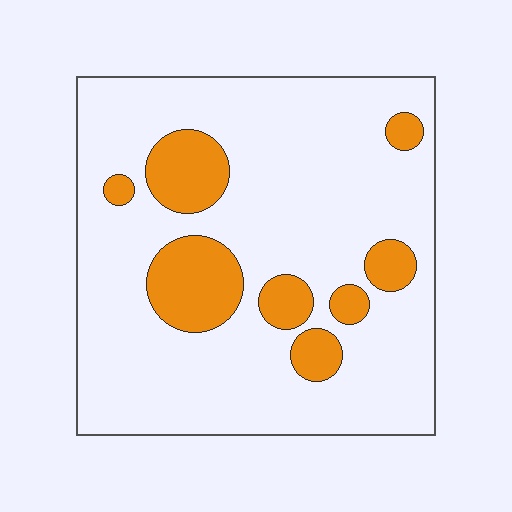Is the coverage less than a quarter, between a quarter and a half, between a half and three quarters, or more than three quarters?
Less than a quarter.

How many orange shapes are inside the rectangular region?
8.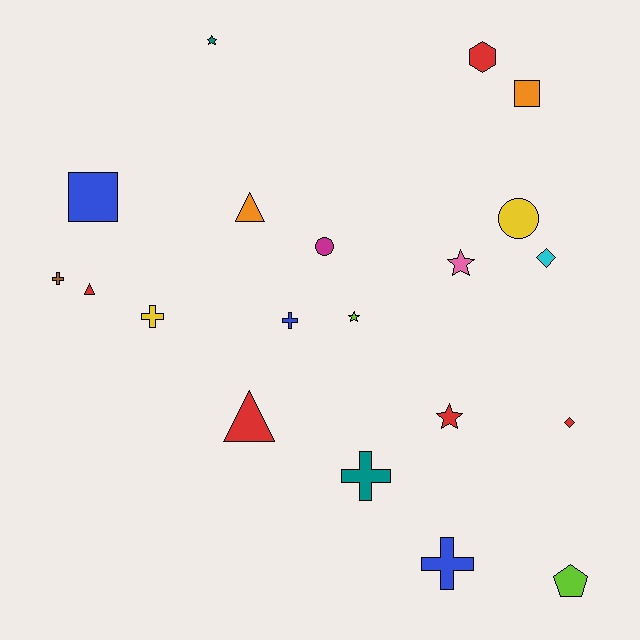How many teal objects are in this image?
There are 2 teal objects.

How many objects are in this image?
There are 20 objects.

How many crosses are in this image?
There are 5 crosses.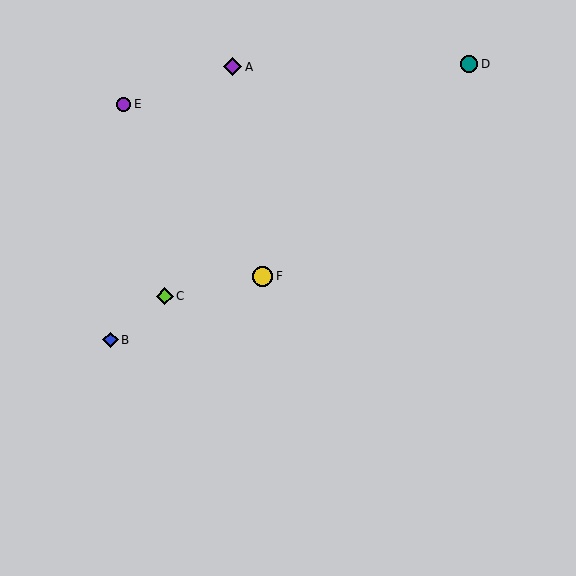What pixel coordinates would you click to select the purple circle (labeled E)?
Click at (124, 104) to select the purple circle E.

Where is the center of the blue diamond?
The center of the blue diamond is at (111, 340).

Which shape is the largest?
The yellow circle (labeled F) is the largest.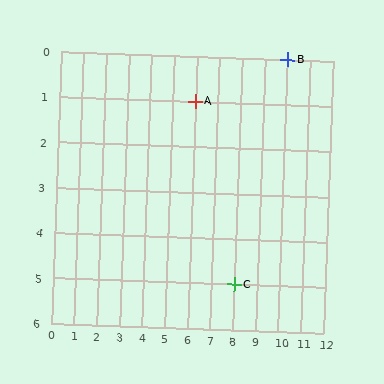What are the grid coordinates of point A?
Point A is at grid coordinates (6, 1).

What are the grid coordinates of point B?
Point B is at grid coordinates (10, 0).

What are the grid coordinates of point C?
Point C is at grid coordinates (8, 5).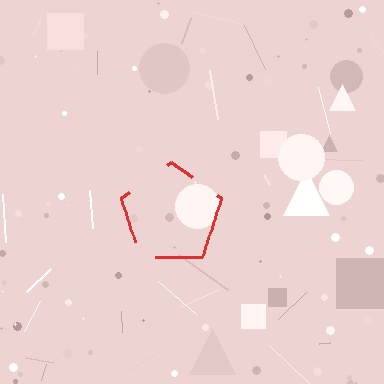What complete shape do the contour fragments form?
The contour fragments form a pentagon.